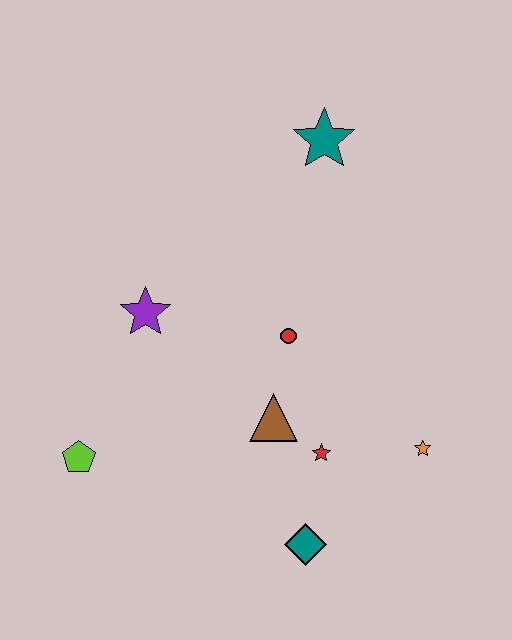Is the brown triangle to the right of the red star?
No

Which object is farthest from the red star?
The teal star is farthest from the red star.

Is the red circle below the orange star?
No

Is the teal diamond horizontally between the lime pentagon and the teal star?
Yes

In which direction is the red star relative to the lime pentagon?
The red star is to the right of the lime pentagon.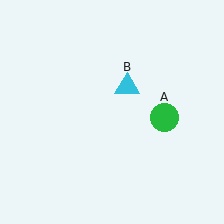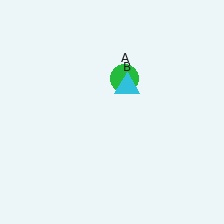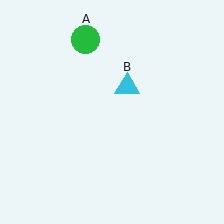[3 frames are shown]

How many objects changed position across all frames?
1 object changed position: green circle (object A).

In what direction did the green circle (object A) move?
The green circle (object A) moved up and to the left.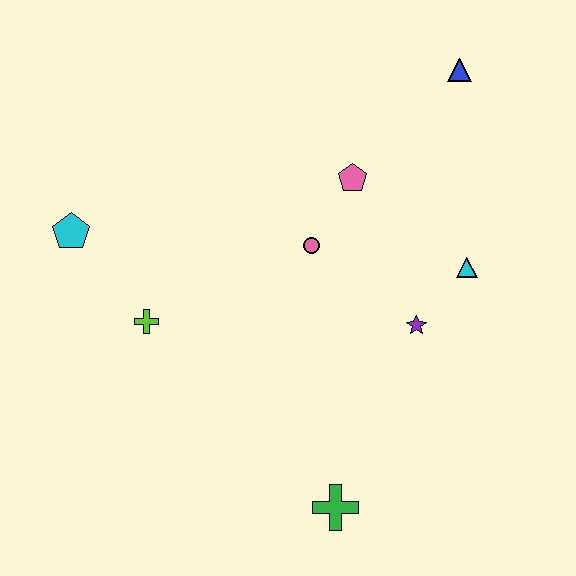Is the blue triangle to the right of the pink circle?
Yes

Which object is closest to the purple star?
The cyan triangle is closest to the purple star.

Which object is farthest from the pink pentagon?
The green cross is farthest from the pink pentagon.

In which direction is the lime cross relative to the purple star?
The lime cross is to the left of the purple star.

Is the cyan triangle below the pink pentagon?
Yes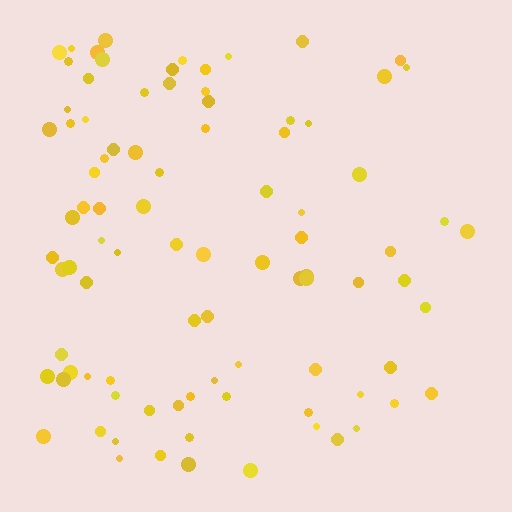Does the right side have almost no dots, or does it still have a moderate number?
Still a moderate number, just noticeably fewer than the left.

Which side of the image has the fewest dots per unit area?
The right.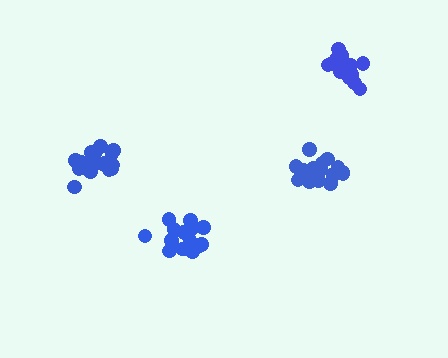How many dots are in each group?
Group 1: 16 dots, Group 2: 18 dots, Group 3: 17 dots, Group 4: 19 dots (70 total).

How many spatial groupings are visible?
There are 4 spatial groupings.